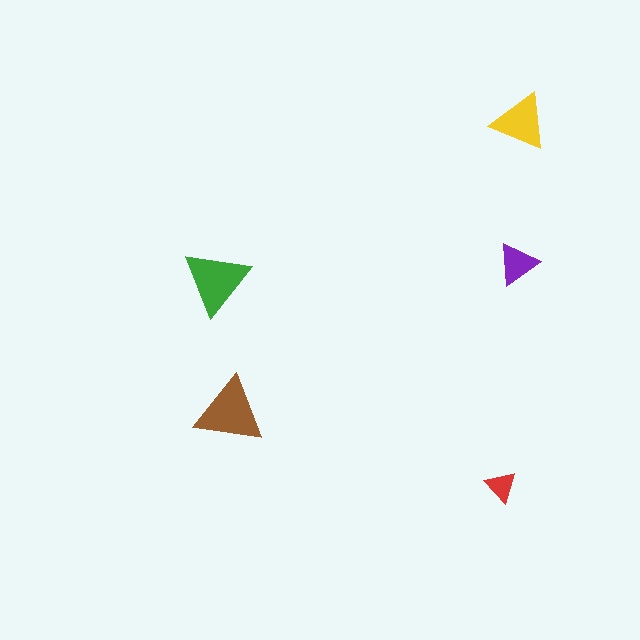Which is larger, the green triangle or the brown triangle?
The brown one.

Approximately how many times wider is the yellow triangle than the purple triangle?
About 1.5 times wider.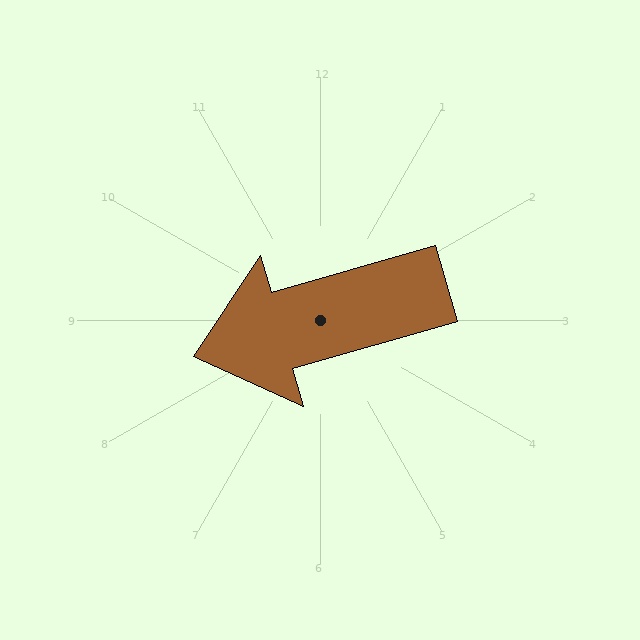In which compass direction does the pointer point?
West.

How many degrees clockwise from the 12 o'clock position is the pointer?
Approximately 254 degrees.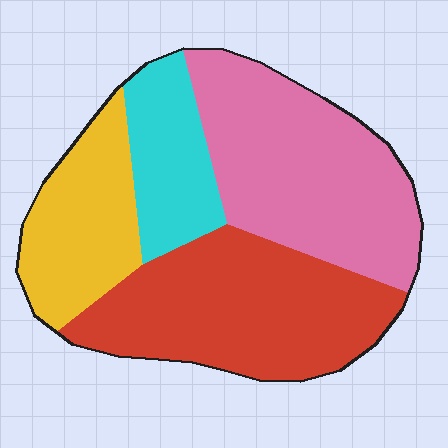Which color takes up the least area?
Cyan, at roughly 15%.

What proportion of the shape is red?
Red covers 34% of the shape.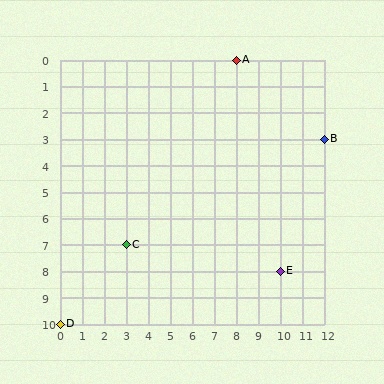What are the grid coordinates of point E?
Point E is at grid coordinates (10, 8).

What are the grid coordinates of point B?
Point B is at grid coordinates (12, 3).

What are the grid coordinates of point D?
Point D is at grid coordinates (0, 10).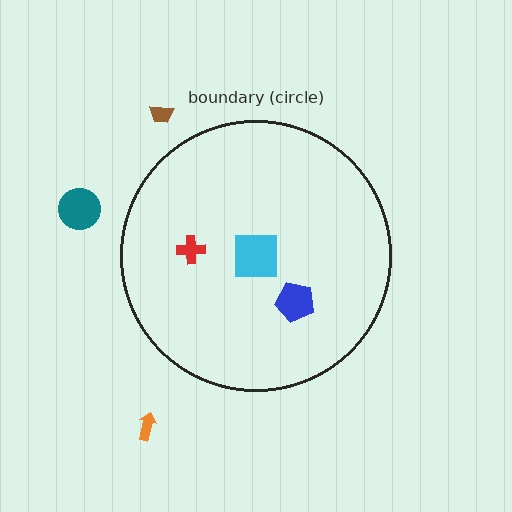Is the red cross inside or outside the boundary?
Inside.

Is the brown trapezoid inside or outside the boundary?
Outside.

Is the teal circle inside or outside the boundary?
Outside.